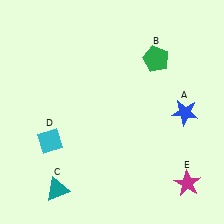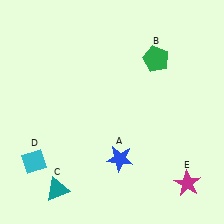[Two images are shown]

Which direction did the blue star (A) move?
The blue star (A) moved left.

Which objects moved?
The objects that moved are: the blue star (A), the cyan diamond (D).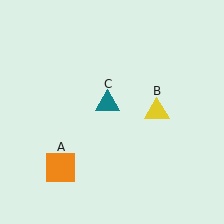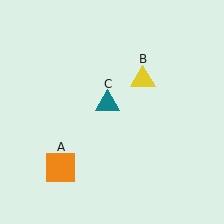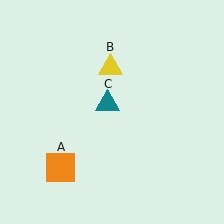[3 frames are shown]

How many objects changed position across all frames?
1 object changed position: yellow triangle (object B).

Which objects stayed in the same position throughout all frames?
Orange square (object A) and teal triangle (object C) remained stationary.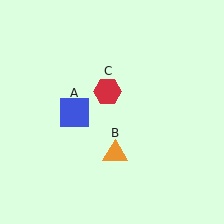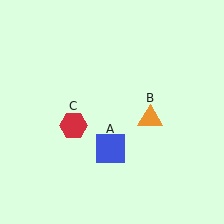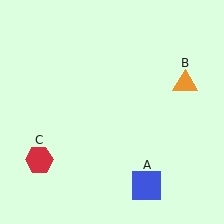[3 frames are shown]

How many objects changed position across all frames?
3 objects changed position: blue square (object A), orange triangle (object B), red hexagon (object C).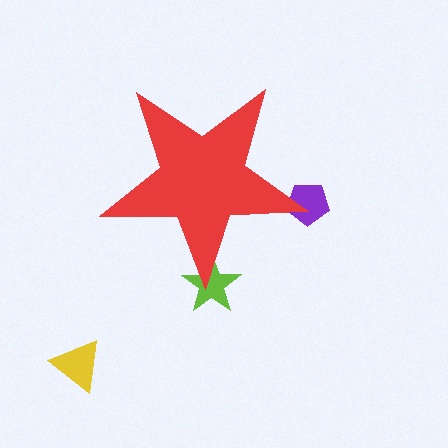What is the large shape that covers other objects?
A red star.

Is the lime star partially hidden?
Yes, the lime star is partially hidden behind the red star.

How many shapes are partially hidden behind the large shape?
2 shapes are partially hidden.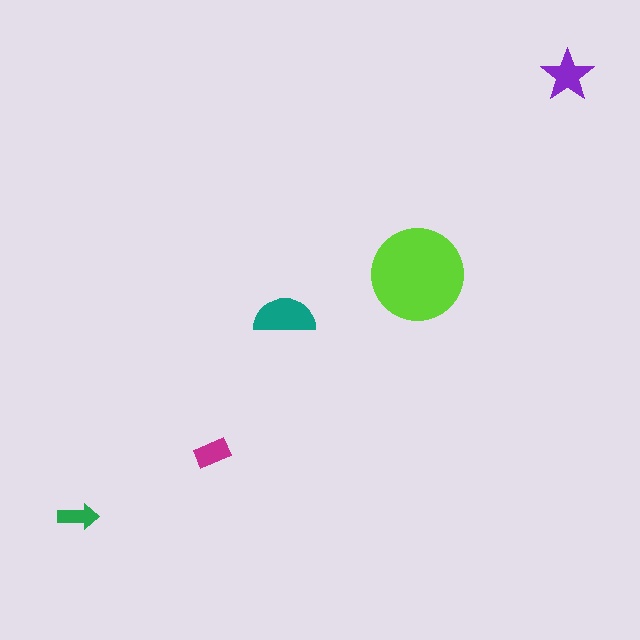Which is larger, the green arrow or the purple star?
The purple star.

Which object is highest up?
The purple star is topmost.